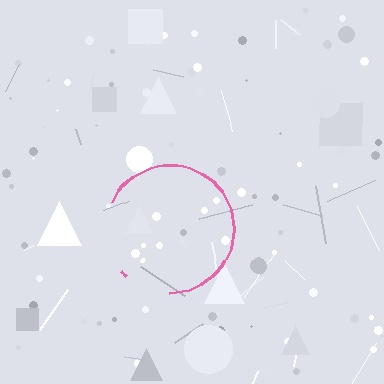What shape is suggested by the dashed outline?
The dashed outline suggests a circle.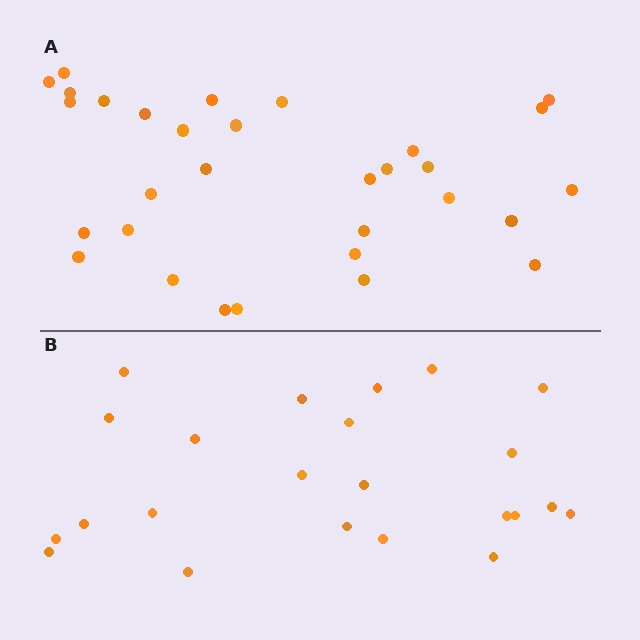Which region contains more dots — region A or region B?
Region A (the top region) has more dots.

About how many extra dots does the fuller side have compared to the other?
Region A has roughly 8 or so more dots than region B.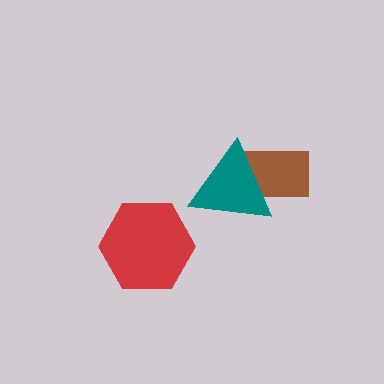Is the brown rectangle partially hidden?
Yes, it is partially covered by another shape.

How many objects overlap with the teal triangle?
1 object overlaps with the teal triangle.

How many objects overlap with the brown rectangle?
1 object overlaps with the brown rectangle.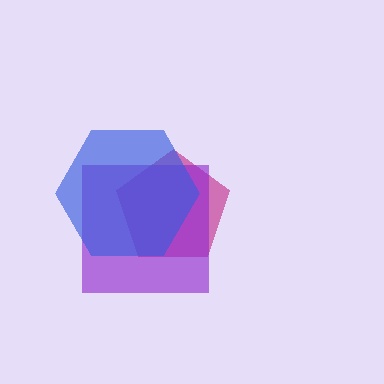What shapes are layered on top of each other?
The layered shapes are: a magenta pentagon, a purple square, a blue hexagon.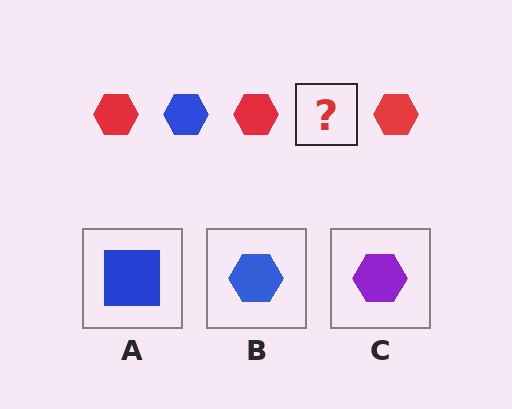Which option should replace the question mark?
Option B.